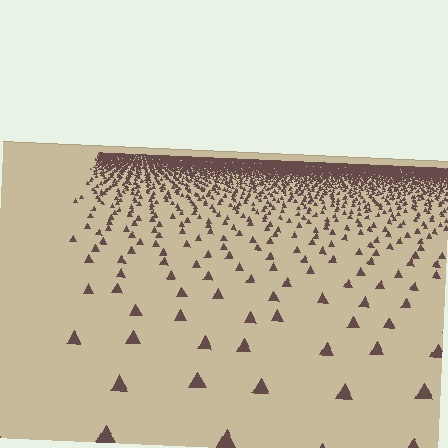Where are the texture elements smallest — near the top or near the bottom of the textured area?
Near the top.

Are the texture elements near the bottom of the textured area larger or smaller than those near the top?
Larger. Near the bottom, elements are closer to the viewer and appear at a bigger on-screen size.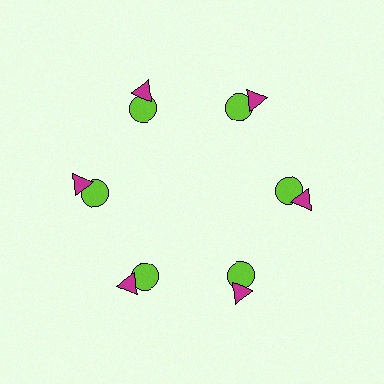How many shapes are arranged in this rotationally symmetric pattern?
There are 12 shapes, arranged in 6 groups of 2.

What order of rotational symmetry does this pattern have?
This pattern has 6-fold rotational symmetry.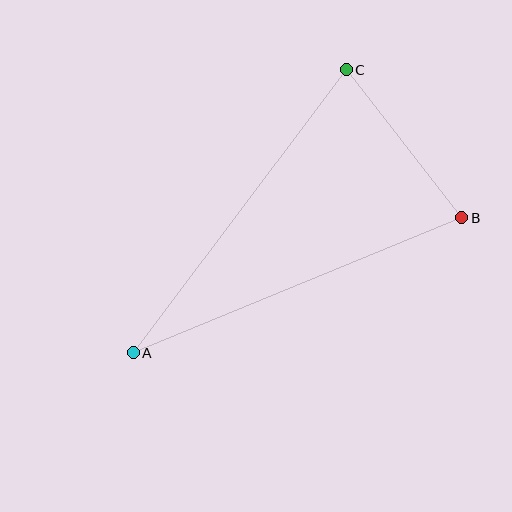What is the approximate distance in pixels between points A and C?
The distance between A and C is approximately 354 pixels.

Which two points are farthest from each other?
Points A and B are farthest from each other.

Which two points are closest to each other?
Points B and C are closest to each other.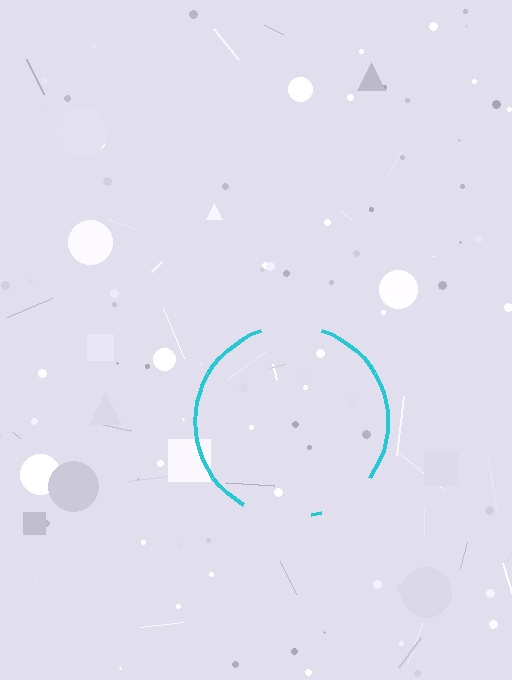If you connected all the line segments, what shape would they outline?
They would outline a circle.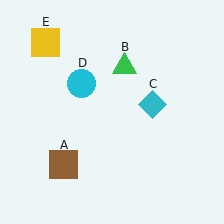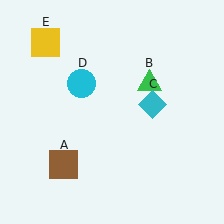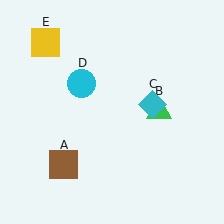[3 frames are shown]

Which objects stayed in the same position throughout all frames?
Brown square (object A) and cyan diamond (object C) and cyan circle (object D) and yellow square (object E) remained stationary.